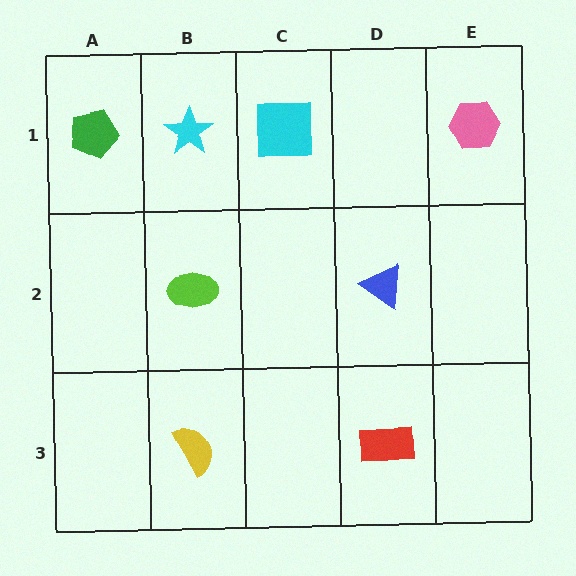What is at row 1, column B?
A cyan star.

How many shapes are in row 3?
2 shapes.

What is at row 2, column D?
A blue triangle.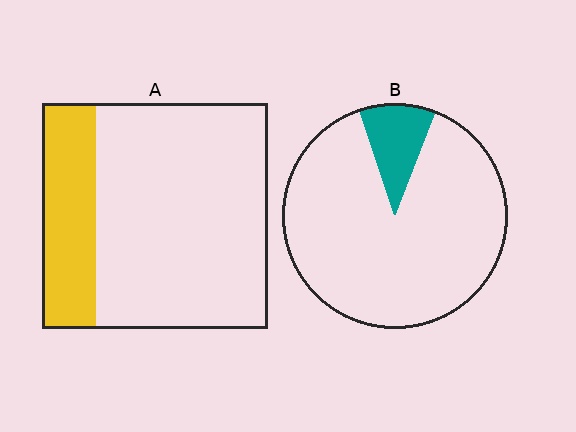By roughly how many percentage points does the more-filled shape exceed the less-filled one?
By roughly 15 percentage points (A over B).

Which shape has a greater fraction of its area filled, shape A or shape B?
Shape A.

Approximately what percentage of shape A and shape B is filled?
A is approximately 25% and B is approximately 10%.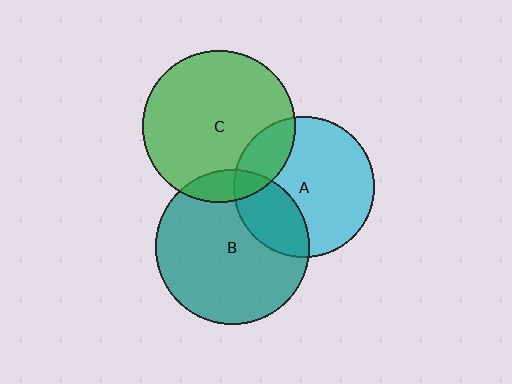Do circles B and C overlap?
Yes.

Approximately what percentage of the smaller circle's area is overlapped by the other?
Approximately 10%.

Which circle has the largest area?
Circle B (teal).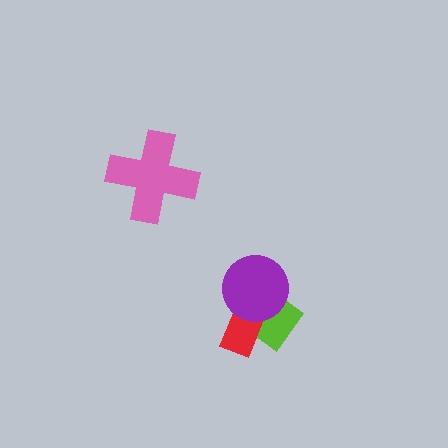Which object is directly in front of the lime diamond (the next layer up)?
The red rectangle is directly in front of the lime diamond.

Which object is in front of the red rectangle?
The purple circle is in front of the red rectangle.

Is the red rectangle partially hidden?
Yes, it is partially covered by another shape.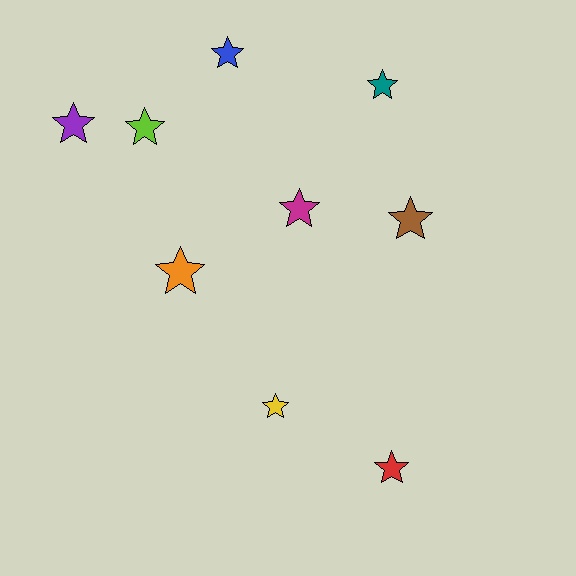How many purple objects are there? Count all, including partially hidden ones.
There is 1 purple object.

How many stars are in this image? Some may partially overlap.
There are 9 stars.